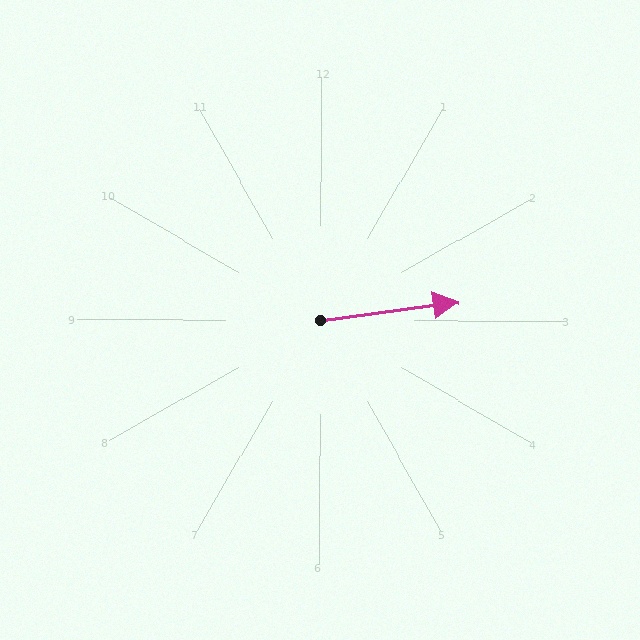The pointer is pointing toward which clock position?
Roughly 3 o'clock.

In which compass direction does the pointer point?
East.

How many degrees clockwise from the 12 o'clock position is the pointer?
Approximately 82 degrees.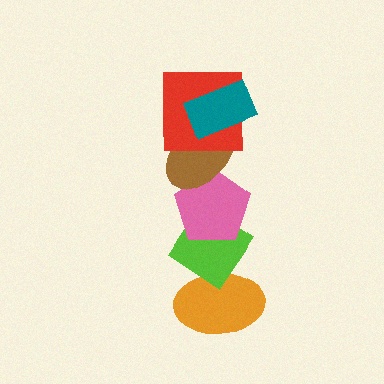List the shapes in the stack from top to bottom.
From top to bottom: the teal rectangle, the red square, the brown ellipse, the pink pentagon, the lime diamond, the orange ellipse.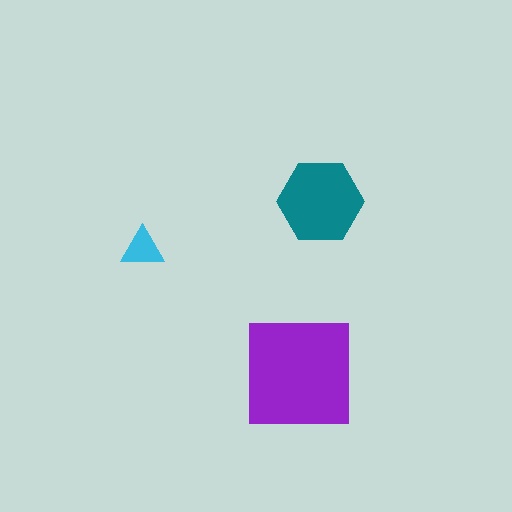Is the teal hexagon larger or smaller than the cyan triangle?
Larger.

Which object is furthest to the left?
The cyan triangle is leftmost.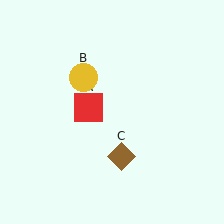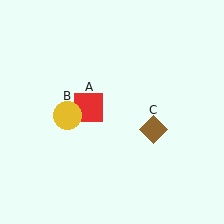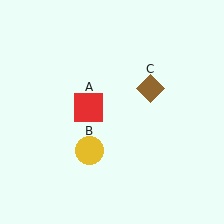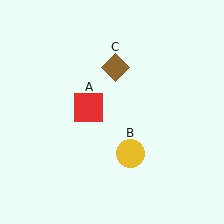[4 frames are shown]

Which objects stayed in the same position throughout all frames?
Red square (object A) remained stationary.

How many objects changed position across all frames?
2 objects changed position: yellow circle (object B), brown diamond (object C).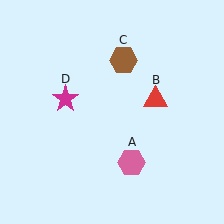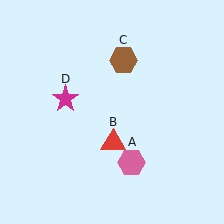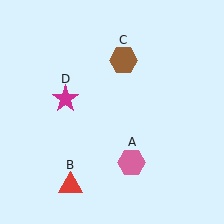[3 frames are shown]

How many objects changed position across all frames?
1 object changed position: red triangle (object B).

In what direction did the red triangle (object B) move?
The red triangle (object B) moved down and to the left.